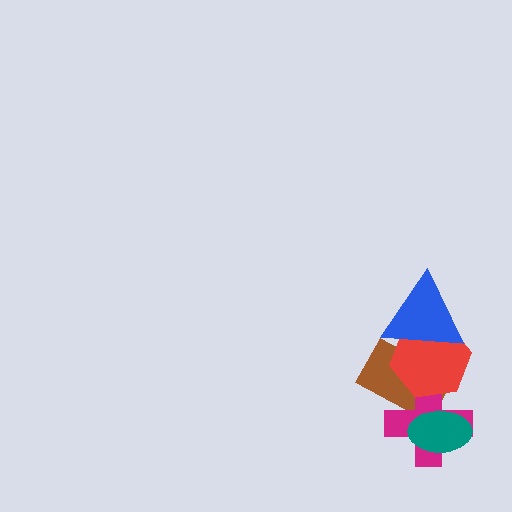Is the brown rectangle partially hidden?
Yes, it is partially covered by another shape.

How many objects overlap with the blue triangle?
2 objects overlap with the blue triangle.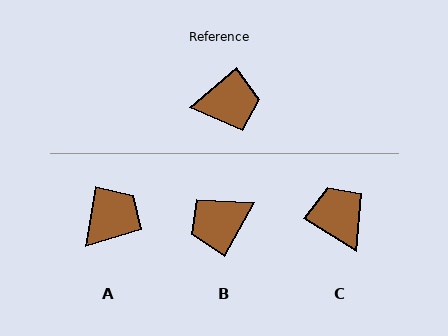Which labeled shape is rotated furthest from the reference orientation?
B, about 160 degrees away.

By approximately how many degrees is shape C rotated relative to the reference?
Approximately 108 degrees counter-clockwise.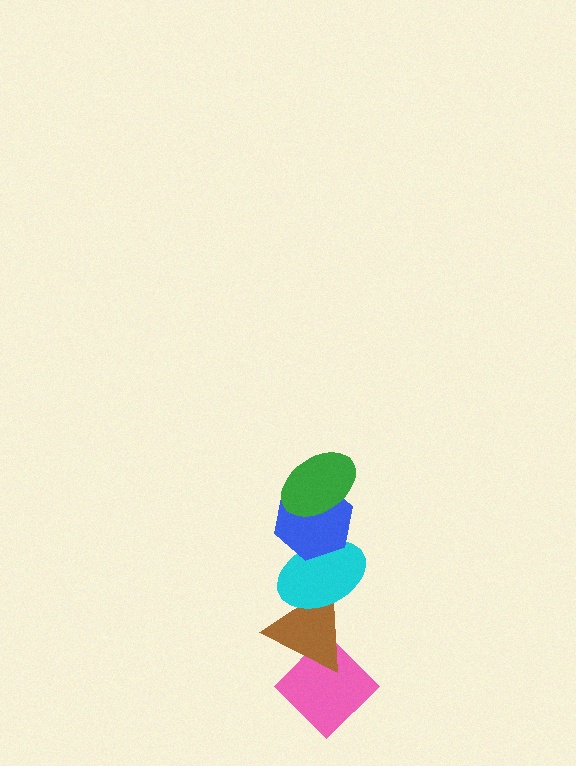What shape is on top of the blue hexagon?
The green ellipse is on top of the blue hexagon.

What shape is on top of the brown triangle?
The cyan ellipse is on top of the brown triangle.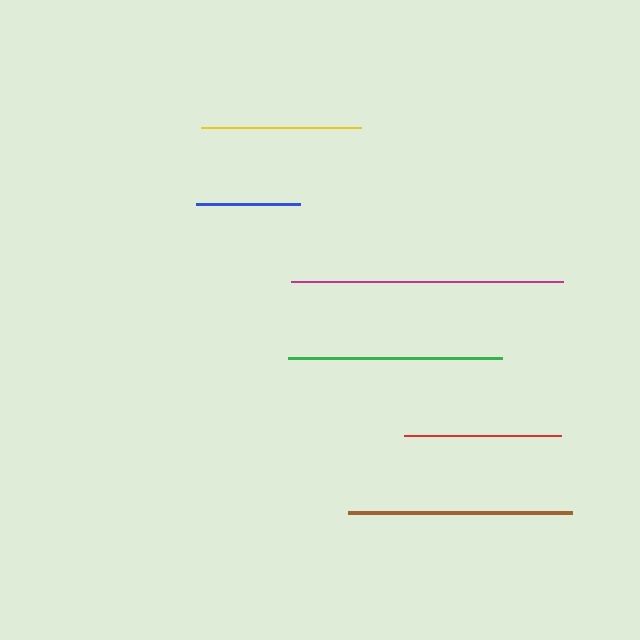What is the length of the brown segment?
The brown segment is approximately 224 pixels long.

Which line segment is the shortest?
The blue line is the shortest at approximately 104 pixels.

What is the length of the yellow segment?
The yellow segment is approximately 159 pixels long.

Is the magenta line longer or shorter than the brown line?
The magenta line is longer than the brown line.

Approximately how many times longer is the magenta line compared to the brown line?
The magenta line is approximately 1.2 times the length of the brown line.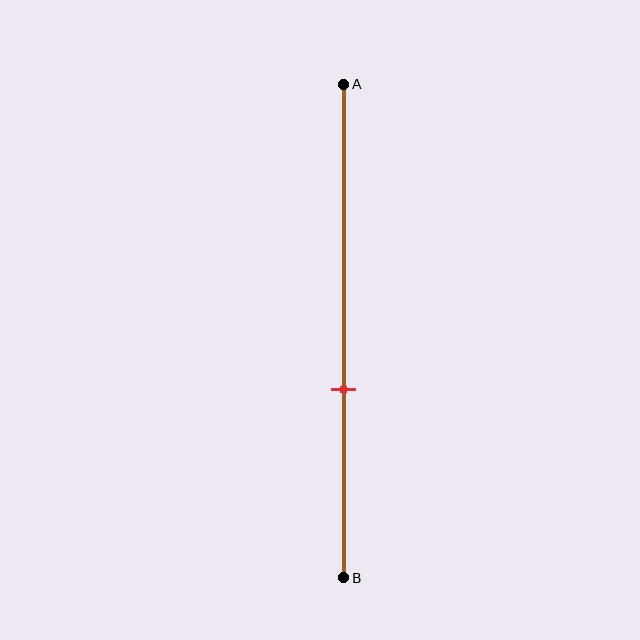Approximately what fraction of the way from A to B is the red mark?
The red mark is approximately 60% of the way from A to B.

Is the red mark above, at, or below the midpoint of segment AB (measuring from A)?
The red mark is below the midpoint of segment AB.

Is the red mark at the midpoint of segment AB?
No, the mark is at about 60% from A, not at the 50% midpoint.